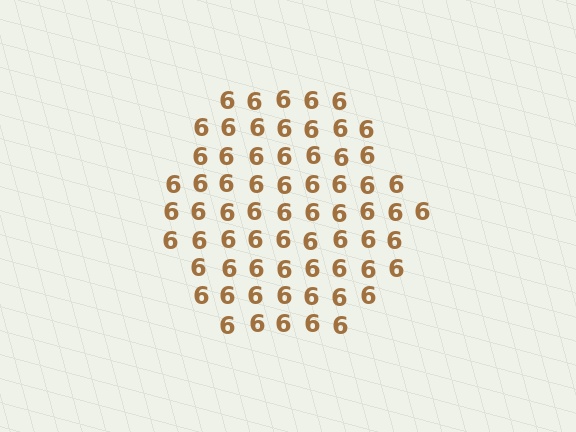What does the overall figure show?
The overall figure shows a hexagon.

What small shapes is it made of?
It is made of small digit 6's.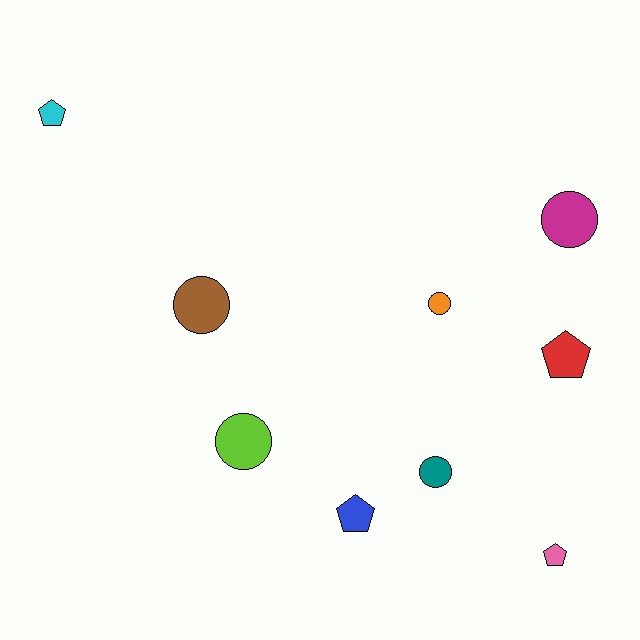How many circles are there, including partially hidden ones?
There are 5 circles.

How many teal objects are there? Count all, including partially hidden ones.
There is 1 teal object.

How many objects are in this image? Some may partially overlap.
There are 9 objects.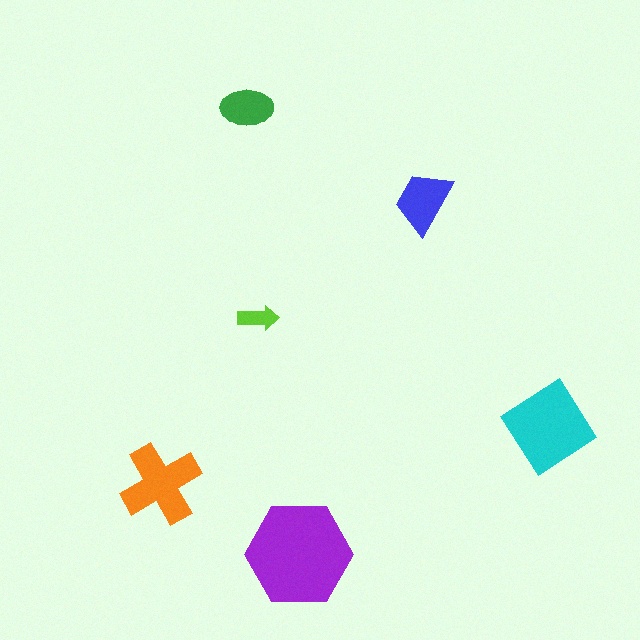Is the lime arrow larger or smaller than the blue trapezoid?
Smaller.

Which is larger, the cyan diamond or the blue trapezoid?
The cyan diamond.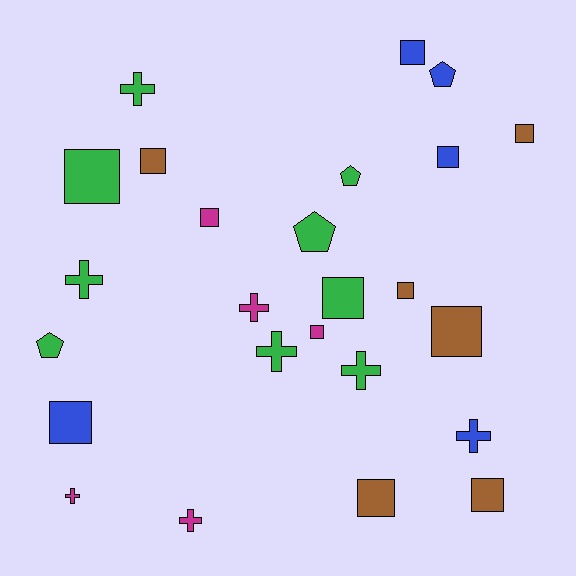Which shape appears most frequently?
Square, with 13 objects.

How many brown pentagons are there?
There are no brown pentagons.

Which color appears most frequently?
Green, with 9 objects.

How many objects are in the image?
There are 25 objects.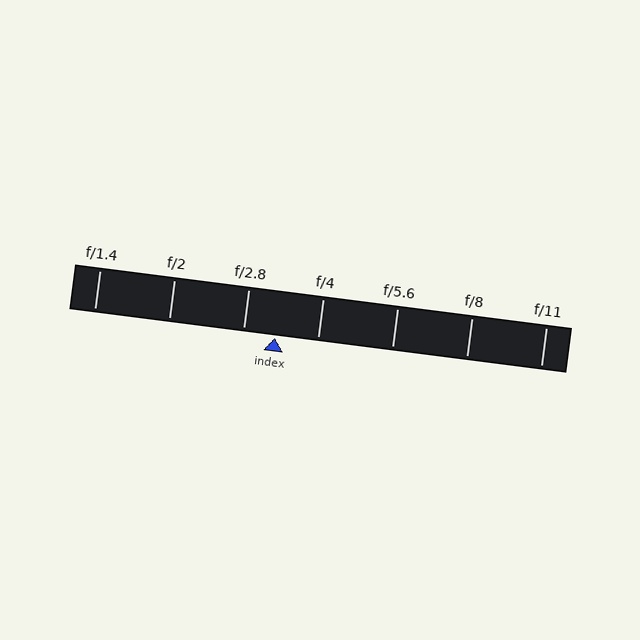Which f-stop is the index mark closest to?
The index mark is closest to f/2.8.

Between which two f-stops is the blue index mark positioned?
The index mark is between f/2.8 and f/4.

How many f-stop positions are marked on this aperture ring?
There are 7 f-stop positions marked.